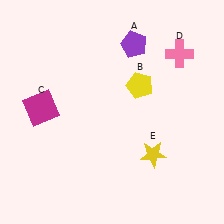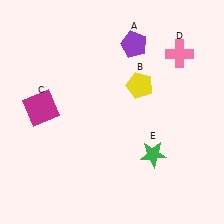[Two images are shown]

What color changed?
The star (E) changed from yellow in Image 1 to green in Image 2.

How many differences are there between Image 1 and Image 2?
There is 1 difference between the two images.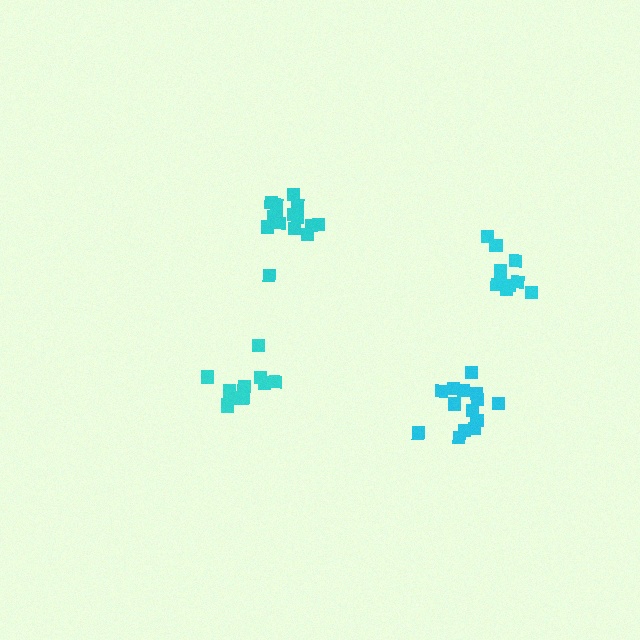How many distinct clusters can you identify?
There are 4 distinct clusters.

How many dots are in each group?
Group 1: 10 dots, Group 2: 13 dots, Group 3: 14 dots, Group 4: 16 dots (53 total).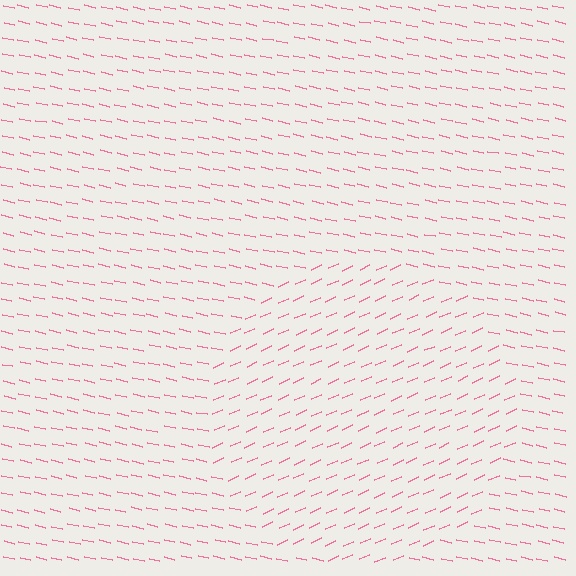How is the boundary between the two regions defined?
The boundary is defined purely by a change in line orientation (approximately 37 degrees difference). All lines are the same color and thickness.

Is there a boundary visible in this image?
Yes, there is a texture boundary formed by a change in line orientation.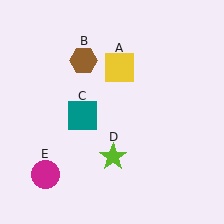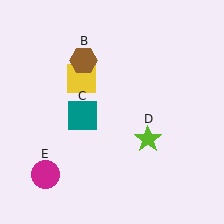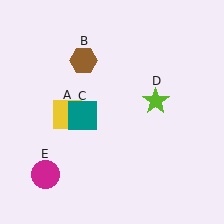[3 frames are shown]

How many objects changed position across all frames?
2 objects changed position: yellow square (object A), lime star (object D).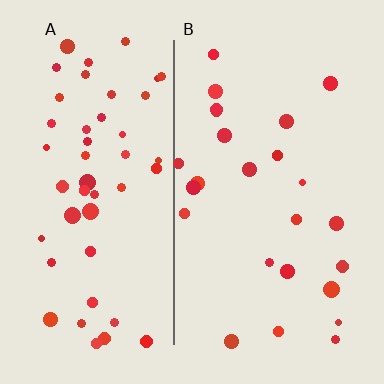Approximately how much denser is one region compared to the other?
Approximately 2.0× — region A over region B.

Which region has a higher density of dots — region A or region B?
A (the left).